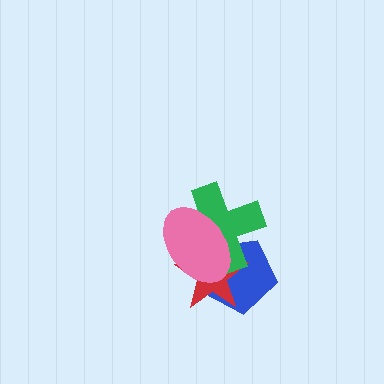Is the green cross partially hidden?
Yes, it is partially covered by another shape.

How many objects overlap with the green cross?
3 objects overlap with the green cross.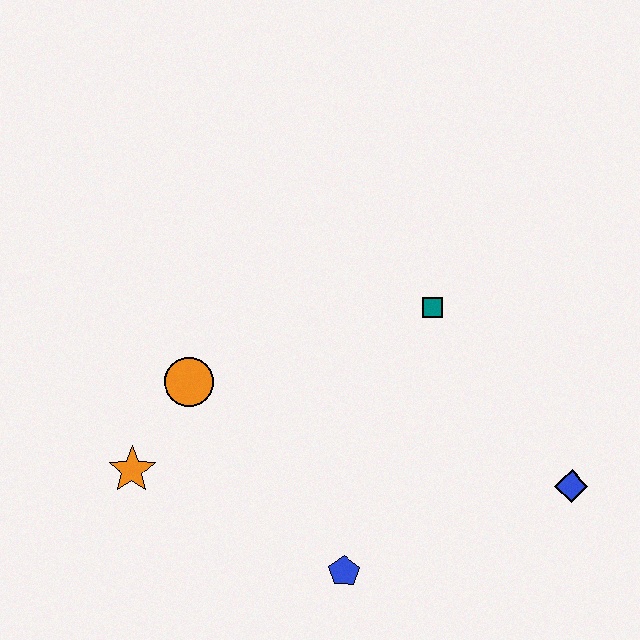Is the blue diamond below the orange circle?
Yes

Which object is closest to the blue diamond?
The teal square is closest to the blue diamond.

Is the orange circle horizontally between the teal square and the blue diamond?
No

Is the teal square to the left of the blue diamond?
Yes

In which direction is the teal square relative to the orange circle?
The teal square is to the right of the orange circle.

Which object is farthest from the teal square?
The orange star is farthest from the teal square.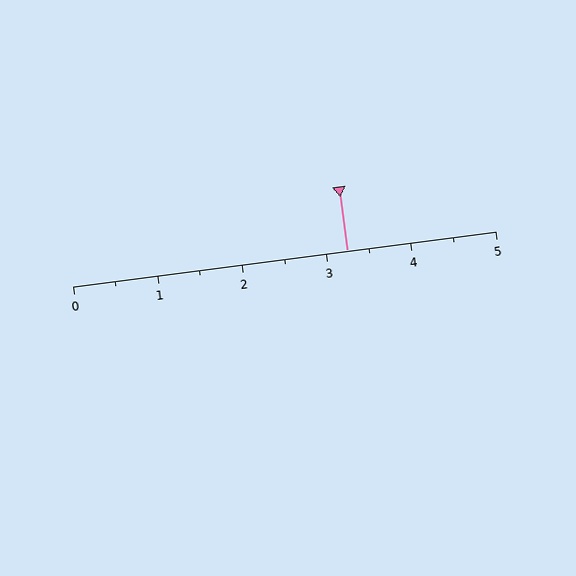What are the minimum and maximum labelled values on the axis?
The axis runs from 0 to 5.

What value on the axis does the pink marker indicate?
The marker indicates approximately 3.2.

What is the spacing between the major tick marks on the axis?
The major ticks are spaced 1 apart.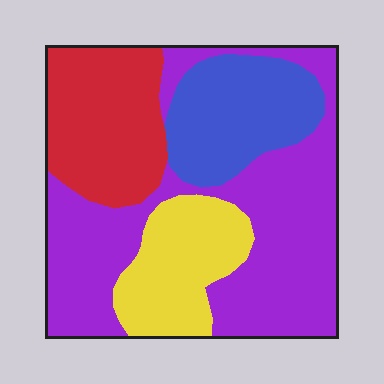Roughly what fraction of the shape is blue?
Blue takes up about one sixth (1/6) of the shape.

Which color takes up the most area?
Purple, at roughly 45%.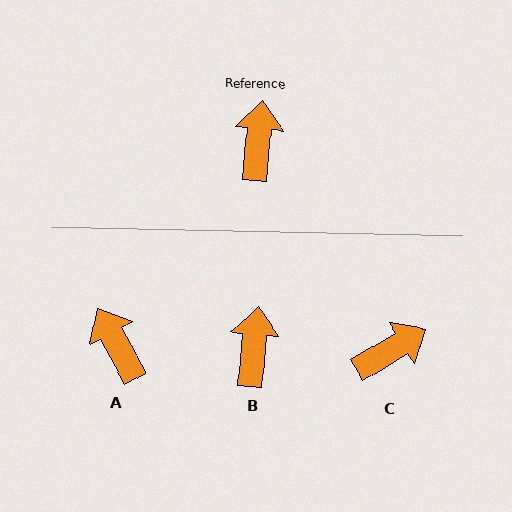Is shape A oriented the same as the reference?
No, it is off by about 34 degrees.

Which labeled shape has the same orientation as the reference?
B.